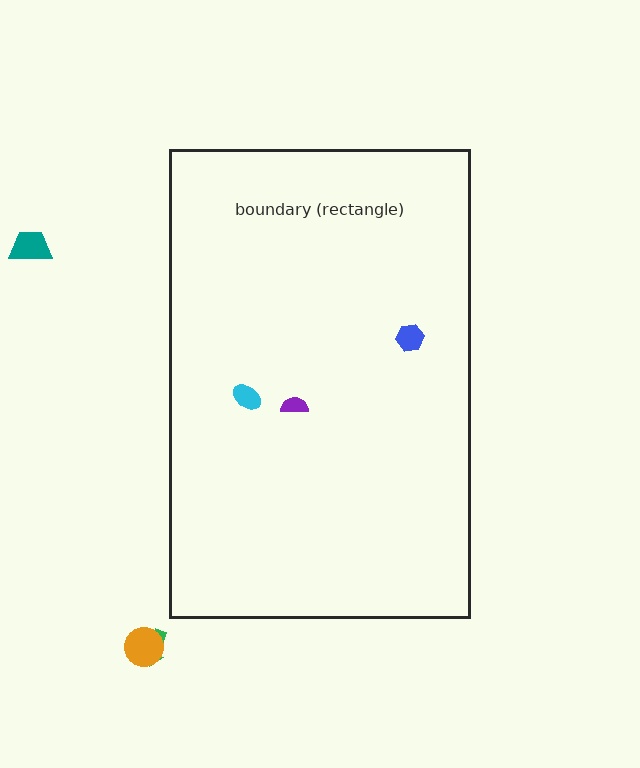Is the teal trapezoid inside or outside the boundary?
Outside.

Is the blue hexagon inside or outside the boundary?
Inside.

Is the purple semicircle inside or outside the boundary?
Inside.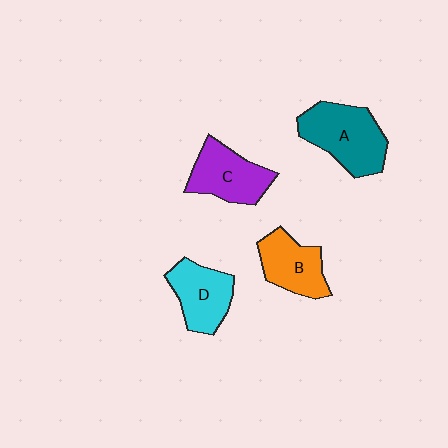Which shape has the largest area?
Shape A (teal).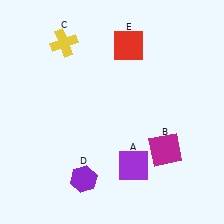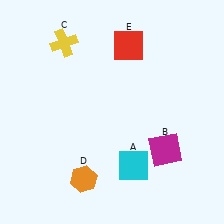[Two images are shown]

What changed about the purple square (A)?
In Image 1, A is purple. In Image 2, it changed to cyan.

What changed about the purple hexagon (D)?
In Image 1, D is purple. In Image 2, it changed to orange.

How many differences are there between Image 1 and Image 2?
There are 2 differences between the two images.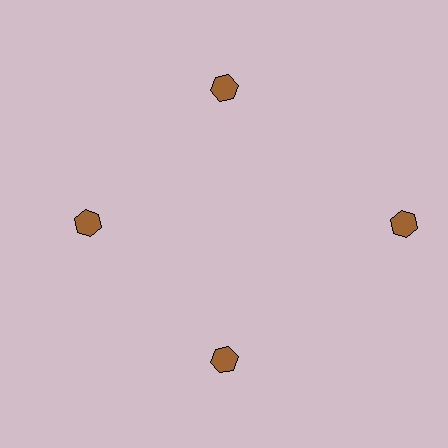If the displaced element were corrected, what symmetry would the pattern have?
It would have 4-fold rotational symmetry — the pattern would map onto itself every 90 degrees.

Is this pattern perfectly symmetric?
No. The 4 brown hexagons are arranged in a ring, but one element near the 3 o'clock position is pushed outward from the center, breaking the 4-fold rotational symmetry.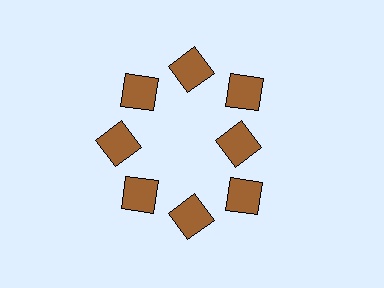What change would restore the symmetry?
The symmetry would be restored by moving it outward, back onto the ring so that all 8 squares sit at equal angles and equal distance from the center.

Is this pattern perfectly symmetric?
No. The 8 brown squares are arranged in a ring, but one element near the 3 o'clock position is pulled inward toward the center, breaking the 8-fold rotational symmetry.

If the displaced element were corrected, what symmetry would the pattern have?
It would have 8-fold rotational symmetry — the pattern would map onto itself every 45 degrees.